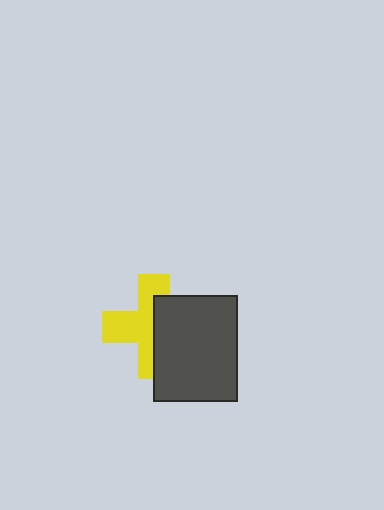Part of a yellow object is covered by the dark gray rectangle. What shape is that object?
It is a cross.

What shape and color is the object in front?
The object in front is a dark gray rectangle.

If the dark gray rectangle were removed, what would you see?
You would see the complete yellow cross.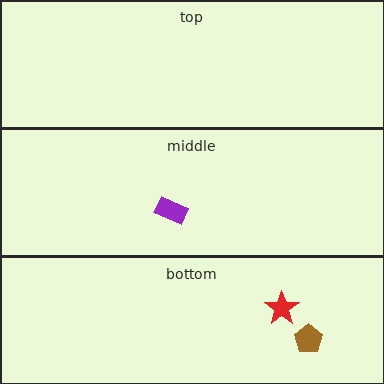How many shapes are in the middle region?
1.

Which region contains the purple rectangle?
The middle region.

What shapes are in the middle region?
The purple rectangle.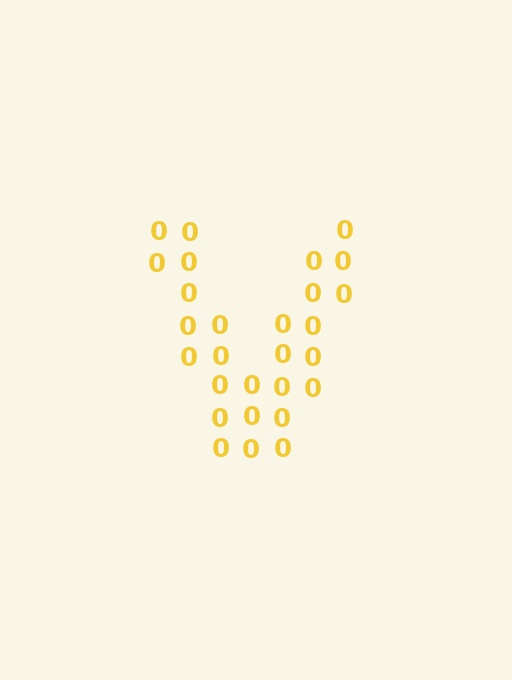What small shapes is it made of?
It is made of small digit 0's.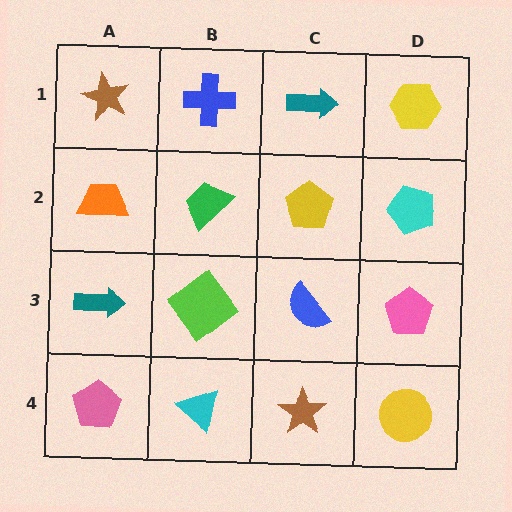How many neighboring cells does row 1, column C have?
3.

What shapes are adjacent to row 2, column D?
A yellow hexagon (row 1, column D), a pink pentagon (row 3, column D), a yellow pentagon (row 2, column C).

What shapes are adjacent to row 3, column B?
A green trapezoid (row 2, column B), a cyan triangle (row 4, column B), a teal arrow (row 3, column A), a blue semicircle (row 3, column C).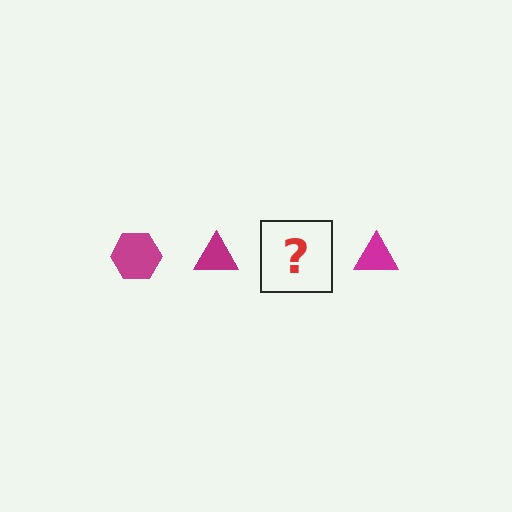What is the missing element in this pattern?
The missing element is a magenta hexagon.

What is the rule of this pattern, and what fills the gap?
The rule is that the pattern cycles through hexagon, triangle shapes in magenta. The gap should be filled with a magenta hexagon.